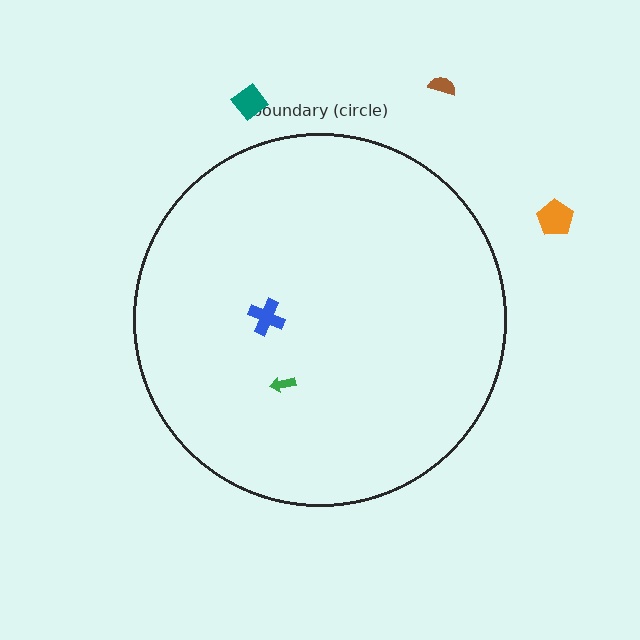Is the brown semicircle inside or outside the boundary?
Outside.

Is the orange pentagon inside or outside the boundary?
Outside.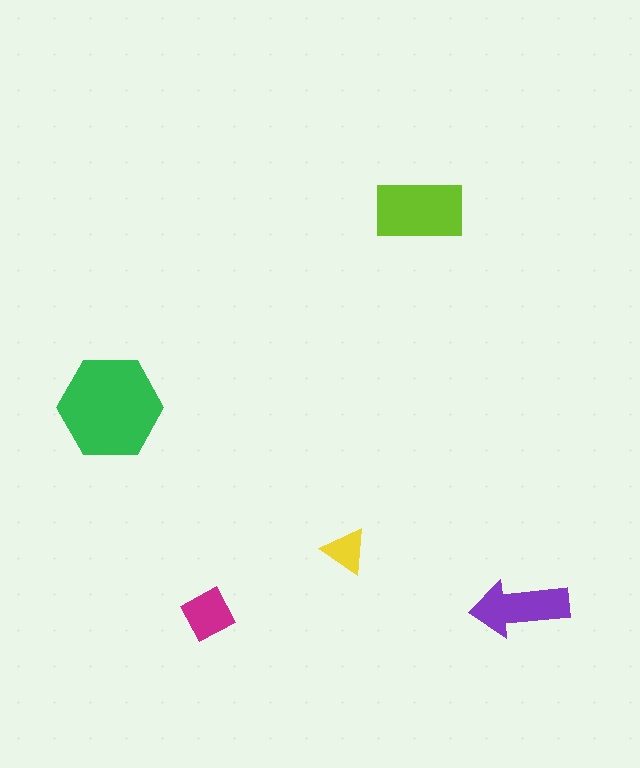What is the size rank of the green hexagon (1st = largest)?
1st.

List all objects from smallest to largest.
The yellow triangle, the magenta diamond, the purple arrow, the lime rectangle, the green hexagon.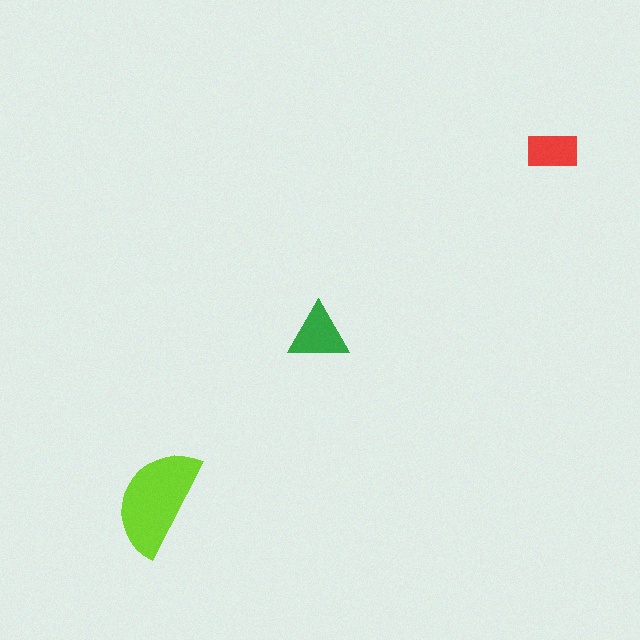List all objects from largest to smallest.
The lime semicircle, the green triangle, the red rectangle.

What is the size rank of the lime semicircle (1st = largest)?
1st.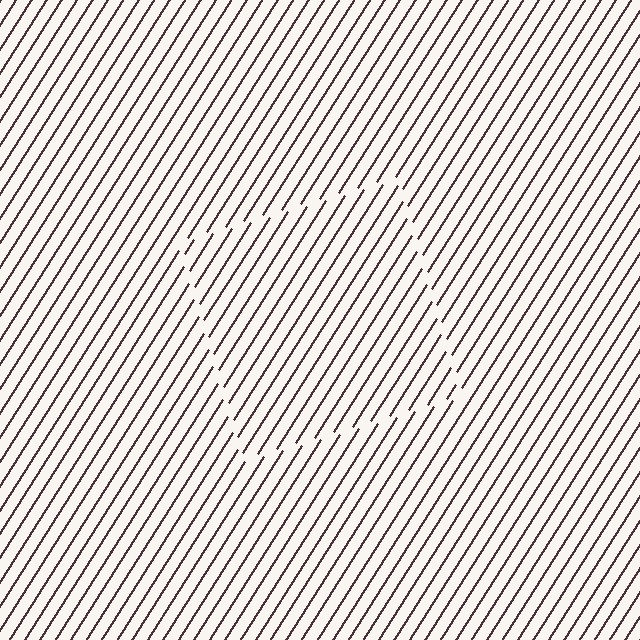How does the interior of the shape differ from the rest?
The interior of the shape contains the same grating, shifted by half a period — the contour is defined by the phase discontinuity where line-ends from the inner and outer gratings abut.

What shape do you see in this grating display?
An illusory square. The interior of the shape contains the same grating, shifted by half a period — the contour is defined by the phase discontinuity where line-ends from the inner and outer gratings abut.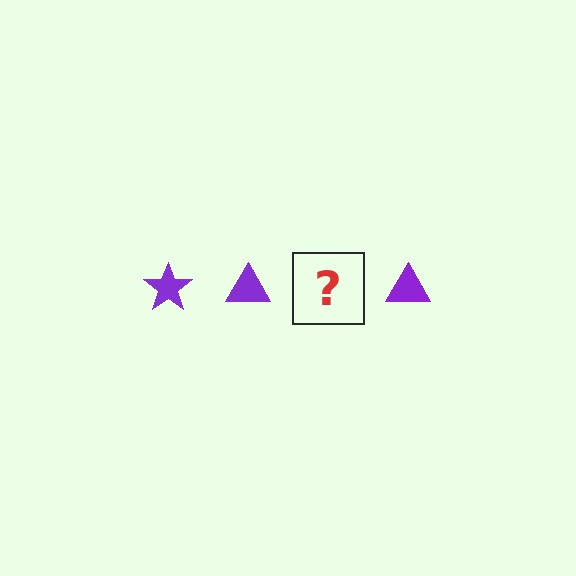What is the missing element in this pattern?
The missing element is a purple star.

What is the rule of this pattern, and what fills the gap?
The rule is that the pattern cycles through star, triangle shapes in purple. The gap should be filled with a purple star.